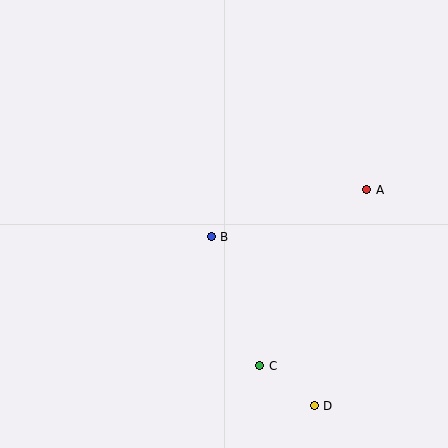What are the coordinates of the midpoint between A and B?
The midpoint between A and B is at (289, 213).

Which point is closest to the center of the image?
Point B at (211, 237) is closest to the center.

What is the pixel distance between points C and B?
The distance between C and B is 138 pixels.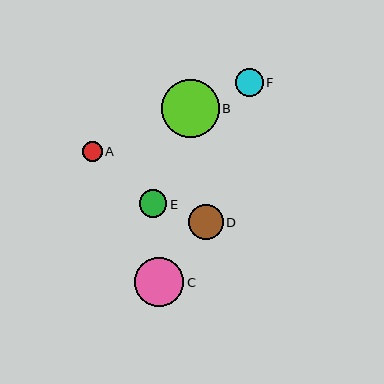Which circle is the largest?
Circle B is the largest with a size of approximately 58 pixels.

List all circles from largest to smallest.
From largest to smallest: B, C, D, F, E, A.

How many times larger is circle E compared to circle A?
Circle E is approximately 1.4 times the size of circle A.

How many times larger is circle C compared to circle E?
Circle C is approximately 1.8 times the size of circle E.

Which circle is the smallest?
Circle A is the smallest with a size of approximately 19 pixels.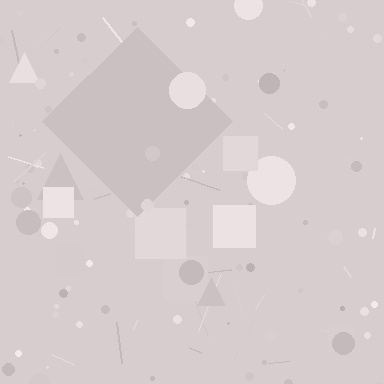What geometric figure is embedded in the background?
A diamond is embedded in the background.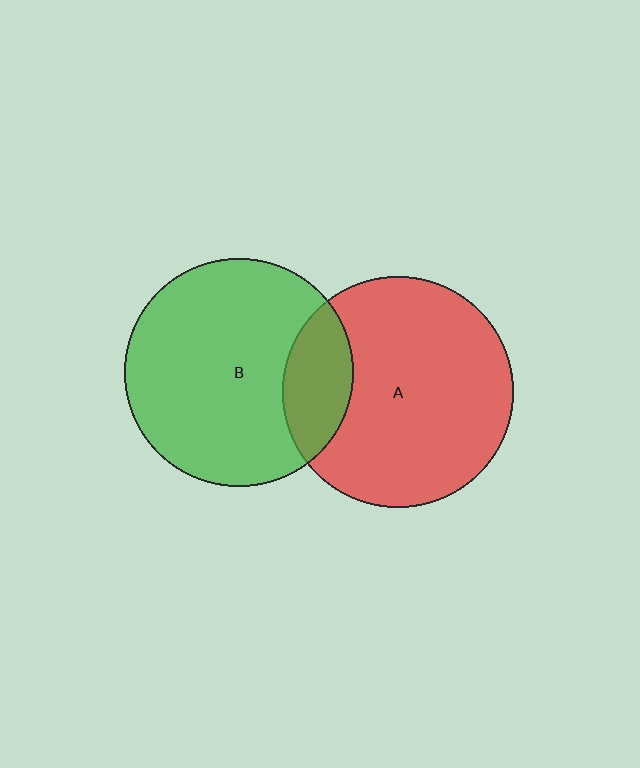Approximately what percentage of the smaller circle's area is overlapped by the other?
Approximately 20%.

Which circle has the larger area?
Circle A (red).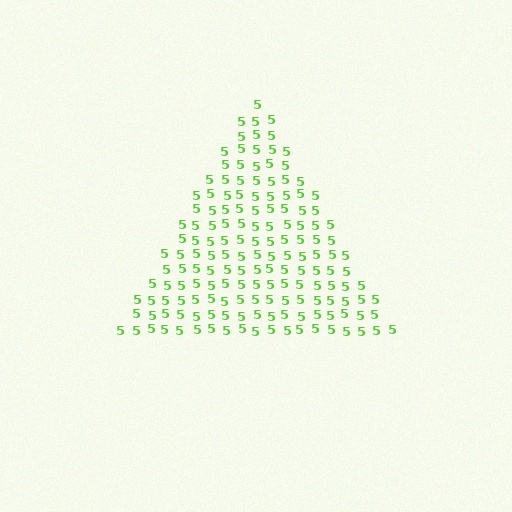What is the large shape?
The large shape is a triangle.